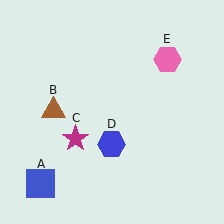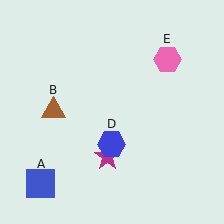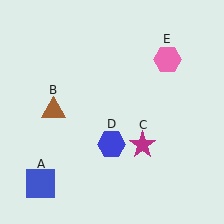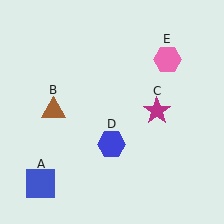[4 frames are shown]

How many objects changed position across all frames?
1 object changed position: magenta star (object C).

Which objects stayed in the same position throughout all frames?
Blue square (object A) and brown triangle (object B) and blue hexagon (object D) and pink hexagon (object E) remained stationary.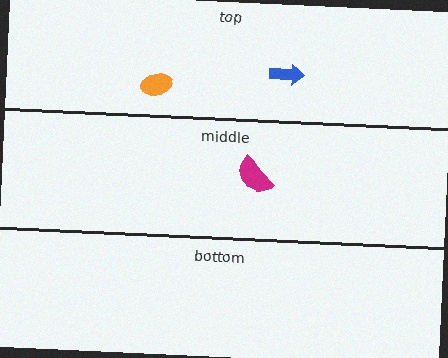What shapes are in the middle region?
The magenta semicircle.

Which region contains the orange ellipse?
The top region.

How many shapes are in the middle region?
1.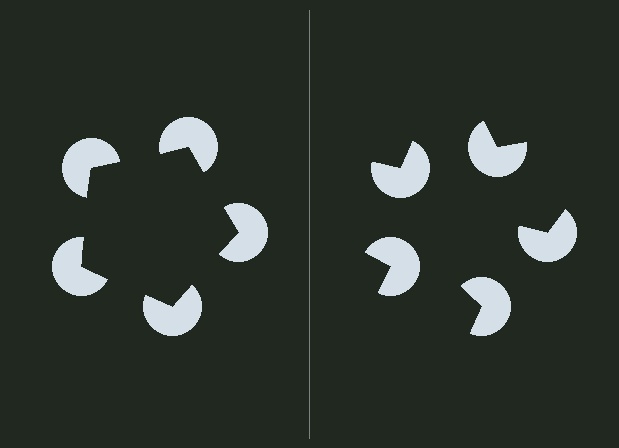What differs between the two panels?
The pac-man discs are positioned identically on both sides; only the wedge orientations differ. On the left they align to a pentagon; on the right they are misaligned.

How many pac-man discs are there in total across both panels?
10 — 5 on each side.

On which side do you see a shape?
An illusory pentagon appears on the left side. On the right side the wedge cuts are rotated, so no coherent shape forms.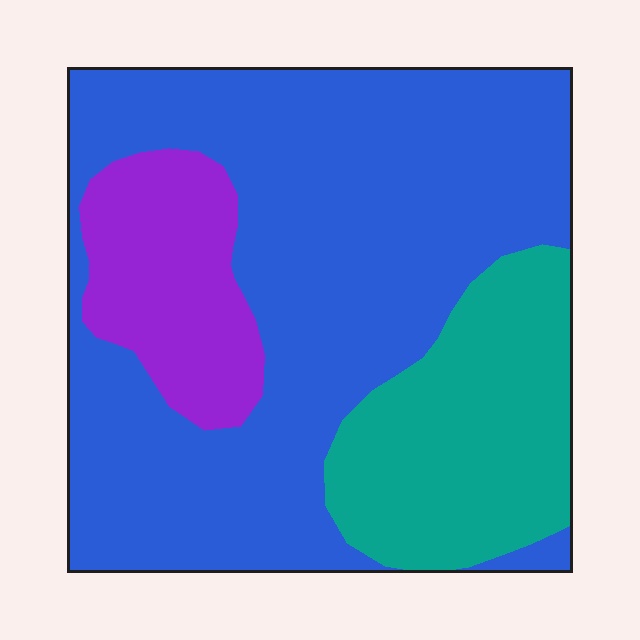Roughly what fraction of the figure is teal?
Teal covers around 20% of the figure.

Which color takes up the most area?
Blue, at roughly 65%.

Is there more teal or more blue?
Blue.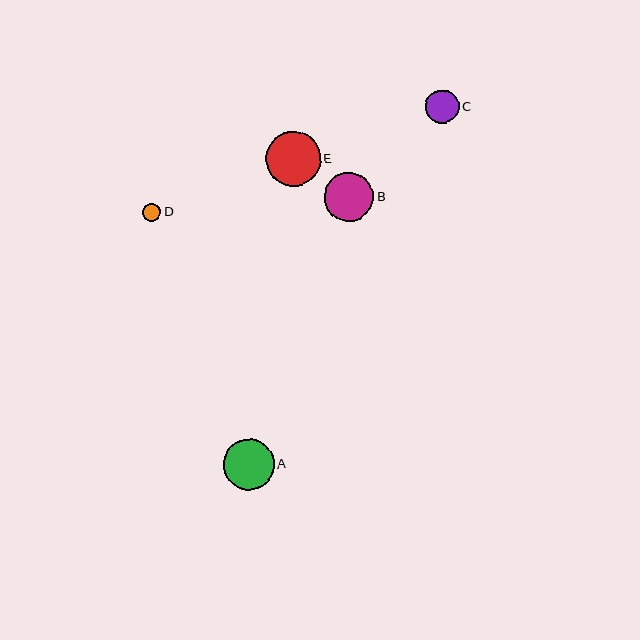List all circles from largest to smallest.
From largest to smallest: E, A, B, C, D.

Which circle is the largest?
Circle E is the largest with a size of approximately 55 pixels.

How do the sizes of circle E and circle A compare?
Circle E and circle A are approximately the same size.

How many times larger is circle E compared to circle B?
Circle E is approximately 1.1 times the size of circle B.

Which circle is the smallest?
Circle D is the smallest with a size of approximately 18 pixels.